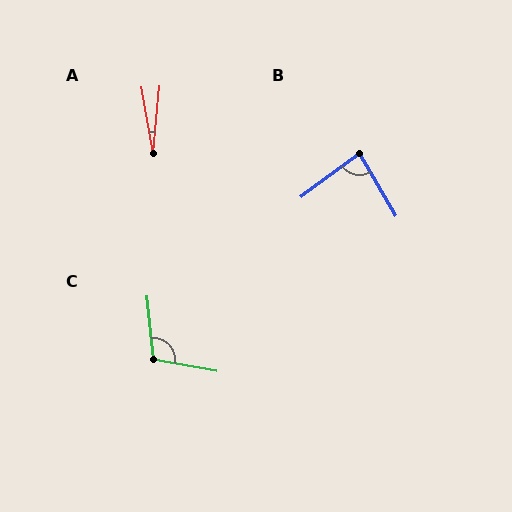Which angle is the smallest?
A, at approximately 15 degrees.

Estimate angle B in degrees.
Approximately 83 degrees.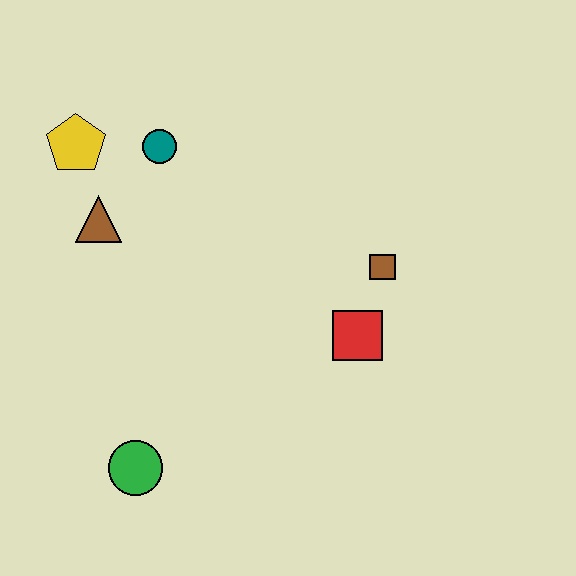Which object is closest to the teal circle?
The yellow pentagon is closest to the teal circle.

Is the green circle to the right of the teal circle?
No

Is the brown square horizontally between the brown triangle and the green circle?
No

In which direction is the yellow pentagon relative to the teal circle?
The yellow pentagon is to the left of the teal circle.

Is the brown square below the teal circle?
Yes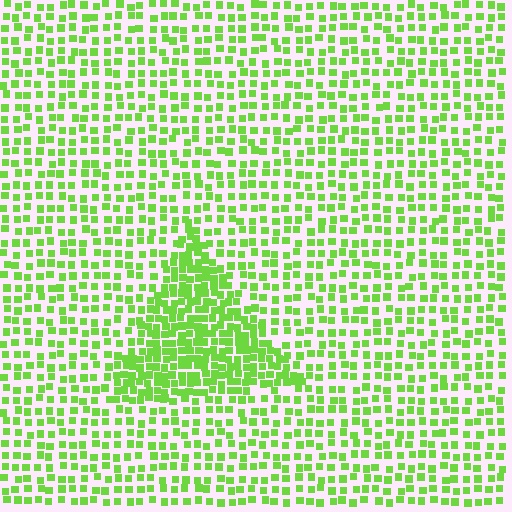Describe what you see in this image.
The image contains small lime elements arranged at two different densities. A triangle-shaped region is visible where the elements are more densely packed than the surrounding area.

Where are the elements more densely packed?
The elements are more densely packed inside the triangle boundary.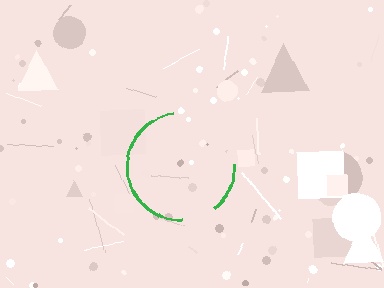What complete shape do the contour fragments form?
The contour fragments form a circle.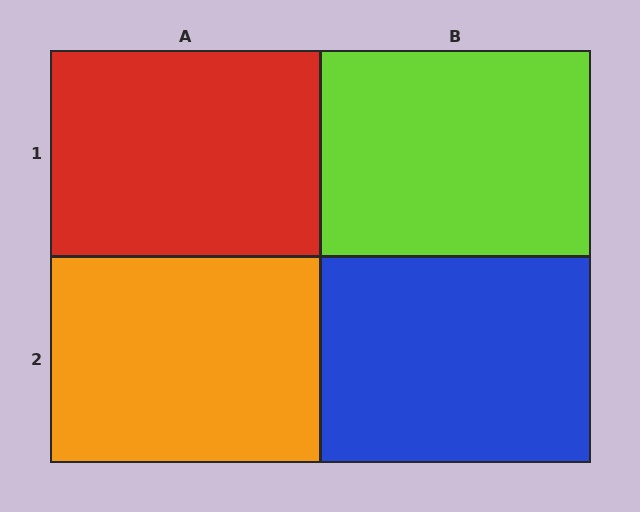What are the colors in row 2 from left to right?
Orange, blue.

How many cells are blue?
1 cell is blue.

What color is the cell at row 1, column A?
Red.